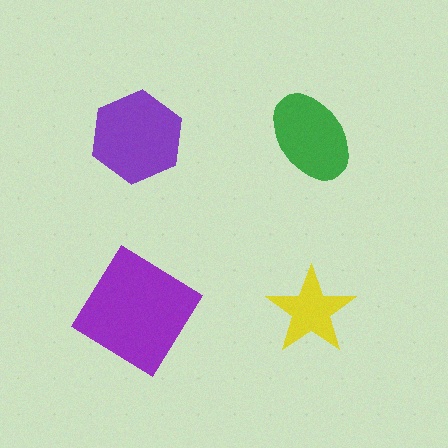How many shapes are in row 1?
2 shapes.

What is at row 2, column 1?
A purple diamond.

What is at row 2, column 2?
A yellow star.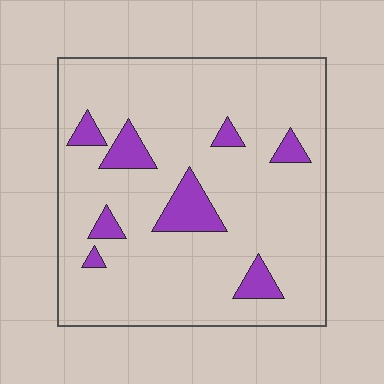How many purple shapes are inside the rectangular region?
8.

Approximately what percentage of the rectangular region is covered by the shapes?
Approximately 10%.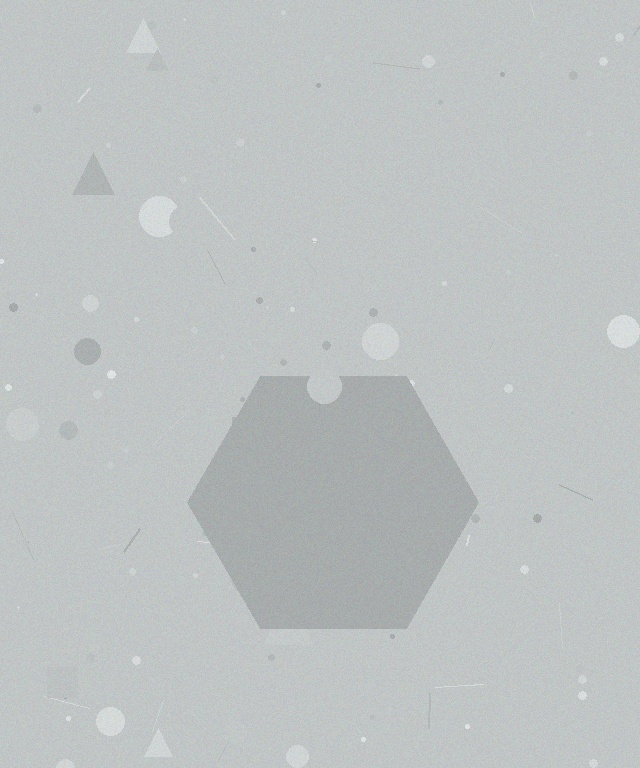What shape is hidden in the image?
A hexagon is hidden in the image.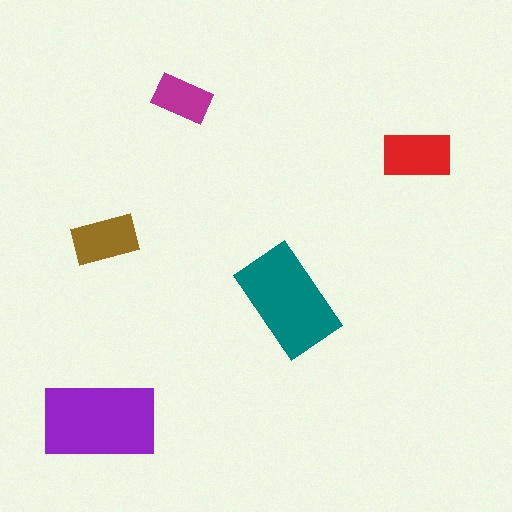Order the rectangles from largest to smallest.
the purple one, the teal one, the red one, the brown one, the magenta one.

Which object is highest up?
The magenta rectangle is topmost.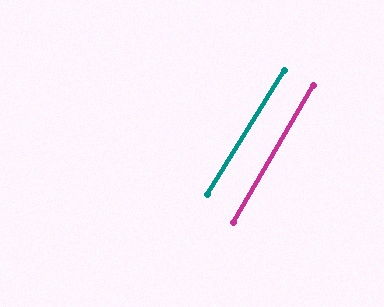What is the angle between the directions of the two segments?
Approximately 1 degree.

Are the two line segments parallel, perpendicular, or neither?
Parallel — their directions differ by only 1.3°.